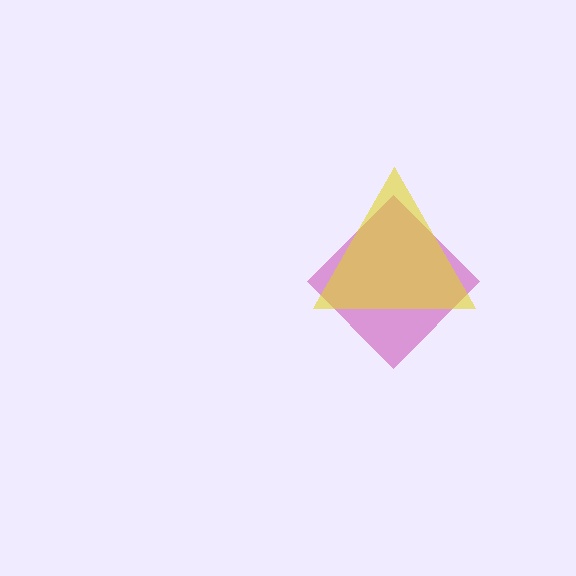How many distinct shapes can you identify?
There are 2 distinct shapes: a magenta diamond, a yellow triangle.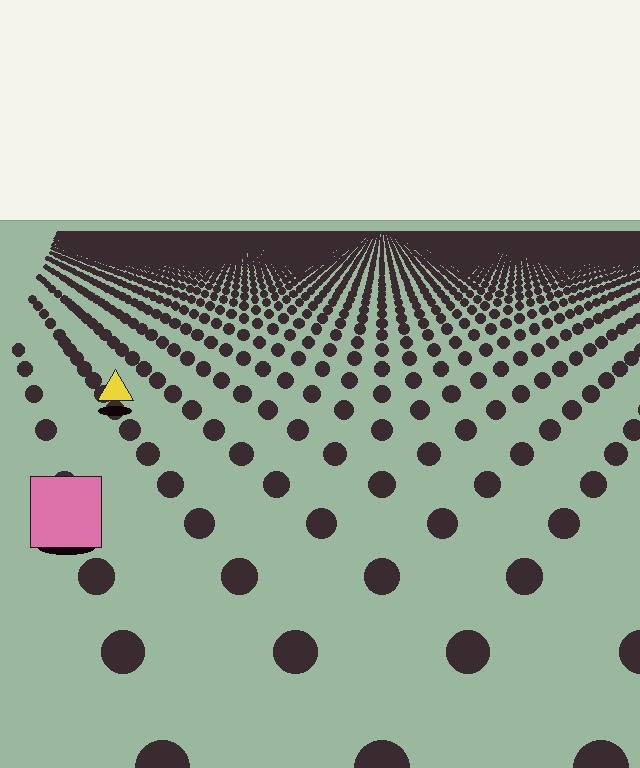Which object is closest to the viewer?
The pink square is closest. The texture marks near it are larger and more spread out.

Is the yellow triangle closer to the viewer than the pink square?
No. The pink square is closer — you can tell from the texture gradient: the ground texture is coarser near it.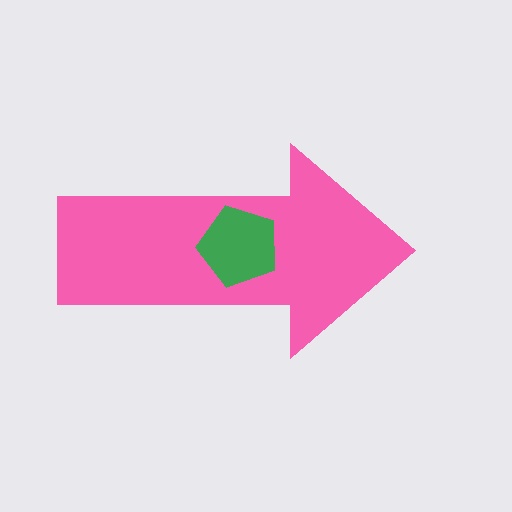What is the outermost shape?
The pink arrow.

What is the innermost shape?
The green pentagon.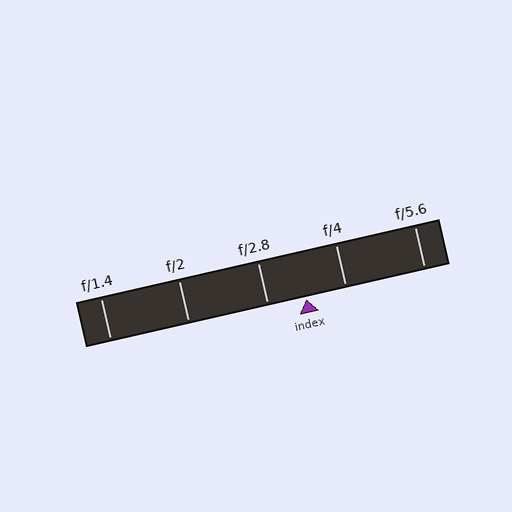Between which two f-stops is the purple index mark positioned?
The index mark is between f/2.8 and f/4.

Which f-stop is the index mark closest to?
The index mark is closest to f/2.8.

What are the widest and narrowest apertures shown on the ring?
The widest aperture shown is f/1.4 and the narrowest is f/5.6.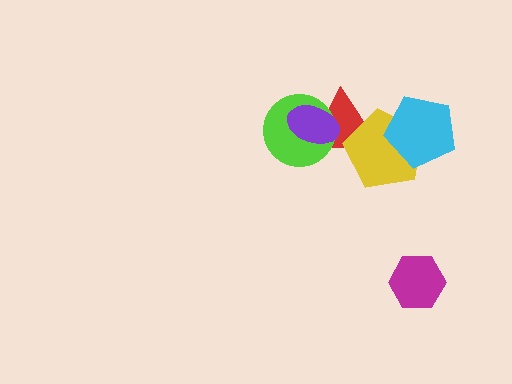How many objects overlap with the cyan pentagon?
1 object overlaps with the cyan pentagon.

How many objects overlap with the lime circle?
2 objects overlap with the lime circle.